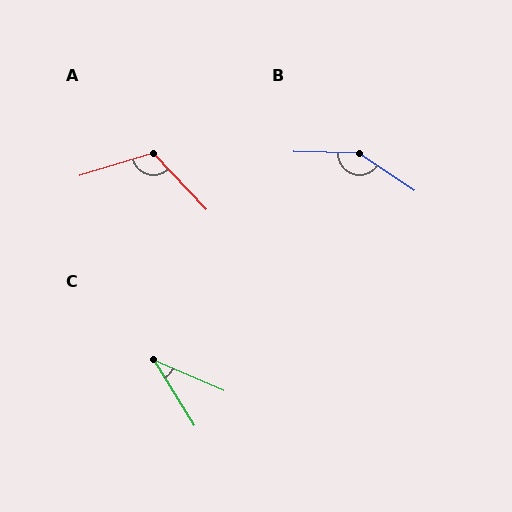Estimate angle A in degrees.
Approximately 116 degrees.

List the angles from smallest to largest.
C (35°), A (116°), B (147°).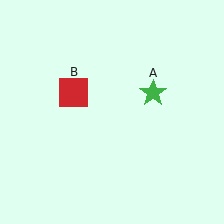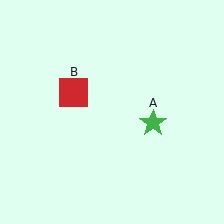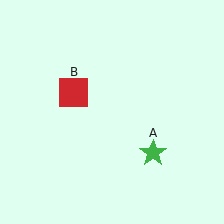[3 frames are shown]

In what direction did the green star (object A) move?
The green star (object A) moved down.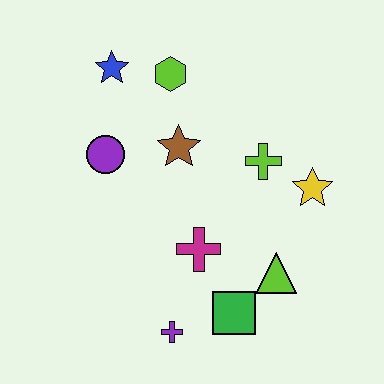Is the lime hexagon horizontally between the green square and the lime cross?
No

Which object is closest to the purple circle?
The brown star is closest to the purple circle.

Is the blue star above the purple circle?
Yes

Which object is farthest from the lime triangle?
The blue star is farthest from the lime triangle.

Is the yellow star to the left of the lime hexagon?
No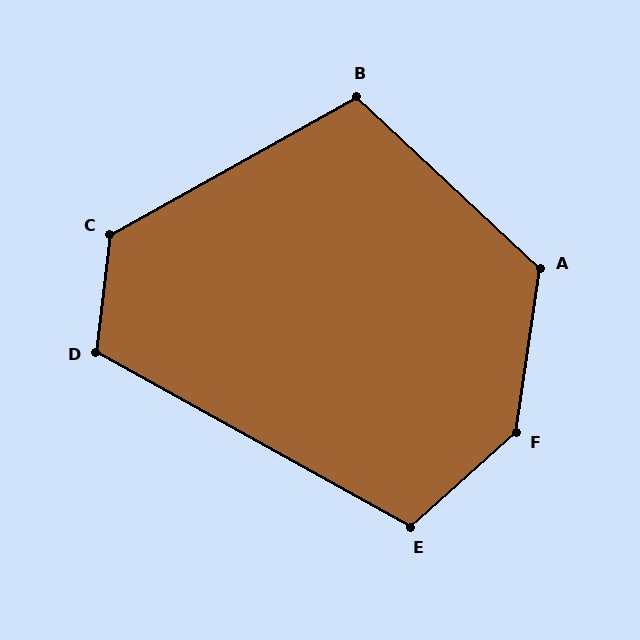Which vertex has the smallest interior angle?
B, at approximately 108 degrees.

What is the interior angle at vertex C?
Approximately 126 degrees (obtuse).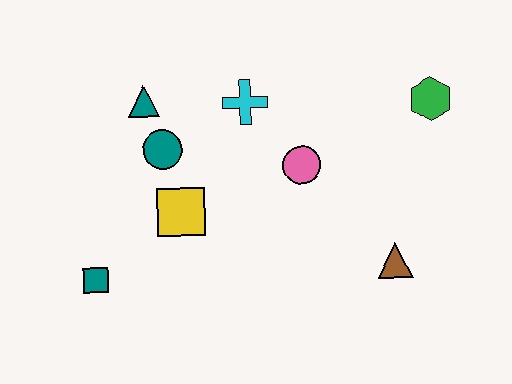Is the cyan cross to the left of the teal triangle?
No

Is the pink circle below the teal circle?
Yes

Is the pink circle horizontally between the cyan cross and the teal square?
No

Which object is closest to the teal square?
The yellow square is closest to the teal square.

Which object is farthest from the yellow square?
The green hexagon is farthest from the yellow square.